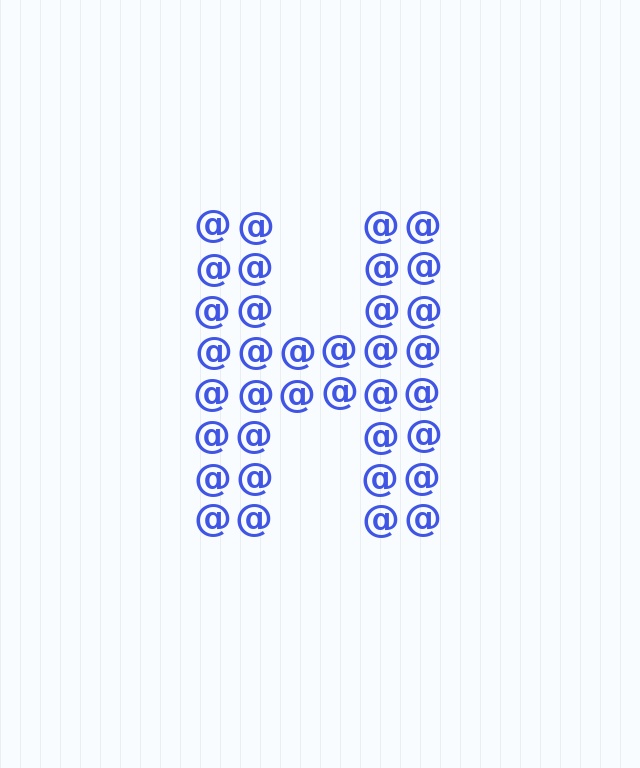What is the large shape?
The large shape is the letter H.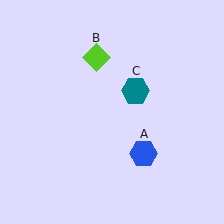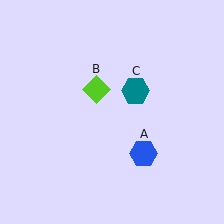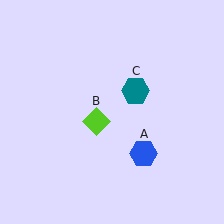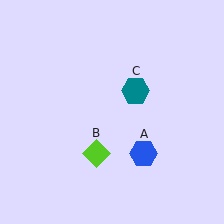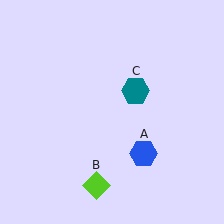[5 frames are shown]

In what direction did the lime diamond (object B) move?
The lime diamond (object B) moved down.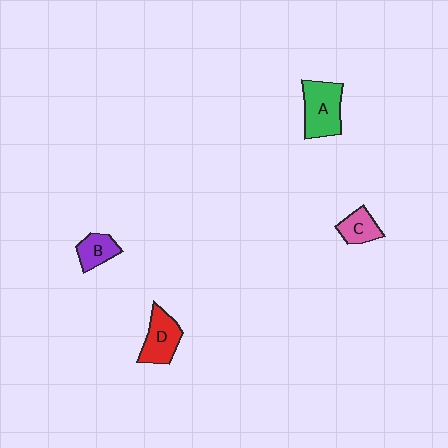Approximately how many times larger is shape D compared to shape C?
Approximately 1.5 times.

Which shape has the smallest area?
Shape B (purple).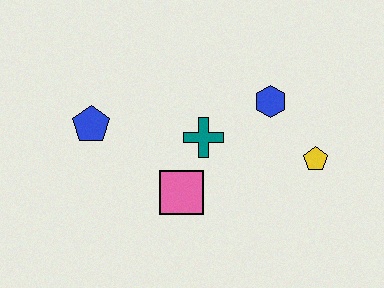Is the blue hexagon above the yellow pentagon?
Yes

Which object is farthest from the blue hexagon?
The blue pentagon is farthest from the blue hexagon.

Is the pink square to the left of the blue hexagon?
Yes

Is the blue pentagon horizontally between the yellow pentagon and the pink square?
No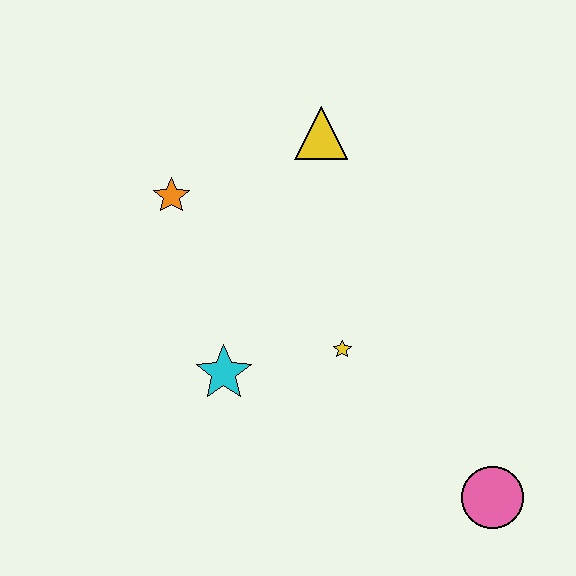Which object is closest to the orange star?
The yellow triangle is closest to the orange star.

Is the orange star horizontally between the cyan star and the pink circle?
No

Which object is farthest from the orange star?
The pink circle is farthest from the orange star.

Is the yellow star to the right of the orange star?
Yes